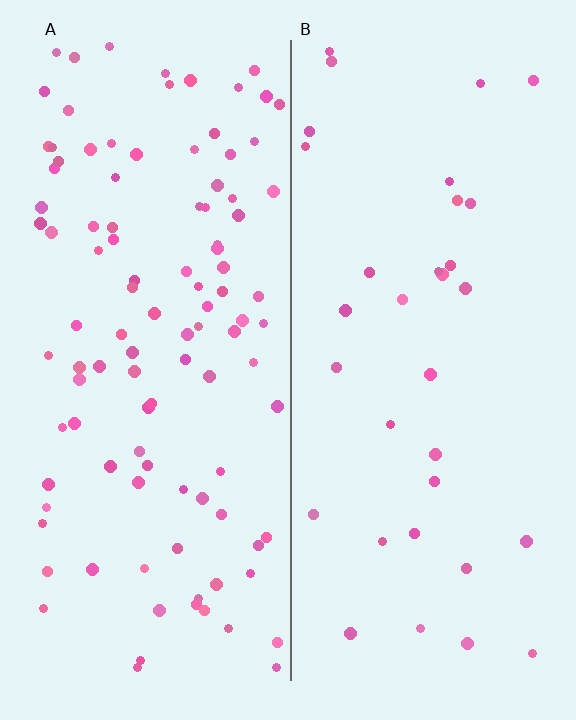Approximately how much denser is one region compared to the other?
Approximately 3.2× — region A over region B.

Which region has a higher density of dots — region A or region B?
A (the left).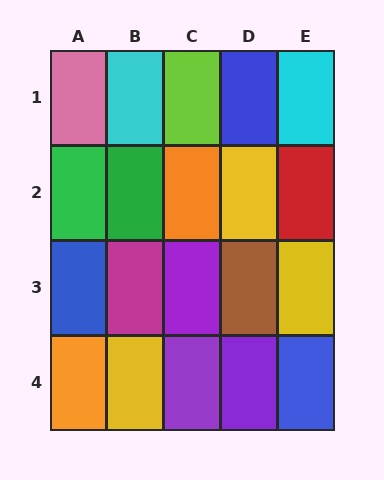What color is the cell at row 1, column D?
Blue.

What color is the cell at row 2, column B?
Green.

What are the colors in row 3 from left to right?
Blue, magenta, purple, brown, yellow.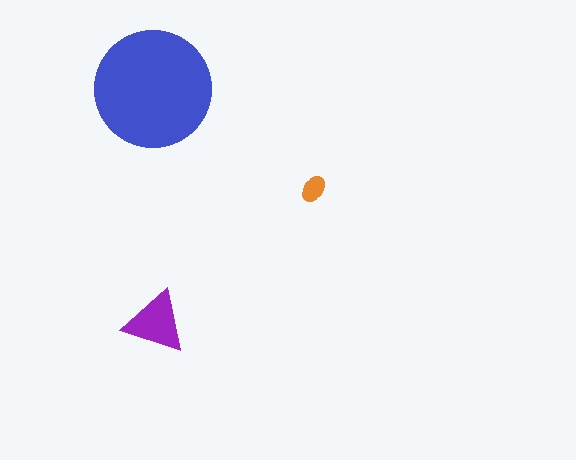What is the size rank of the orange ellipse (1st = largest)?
3rd.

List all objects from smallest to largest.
The orange ellipse, the purple triangle, the blue circle.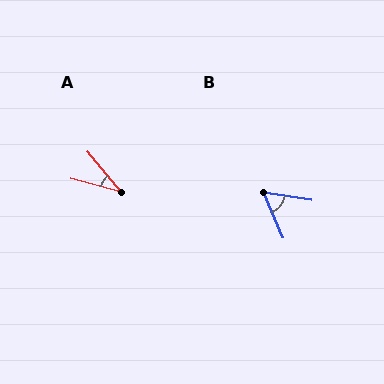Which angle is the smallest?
A, at approximately 36 degrees.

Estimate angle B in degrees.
Approximately 59 degrees.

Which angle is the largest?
B, at approximately 59 degrees.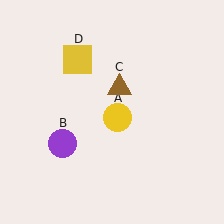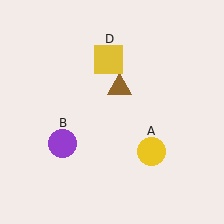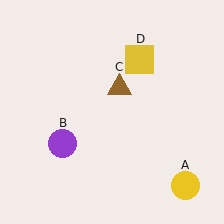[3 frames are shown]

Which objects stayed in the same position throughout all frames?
Purple circle (object B) and brown triangle (object C) remained stationary.